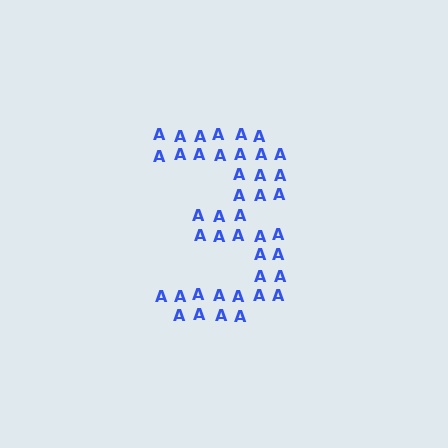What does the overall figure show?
The overall figure shows the digit 3.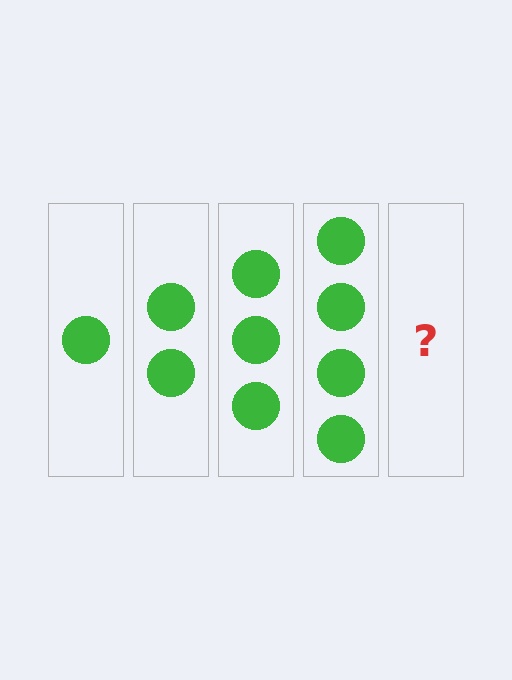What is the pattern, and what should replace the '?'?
The pattern is that each step adds one more circle. The '?' should be 5 circles.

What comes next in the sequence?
The next element should be 5 circles.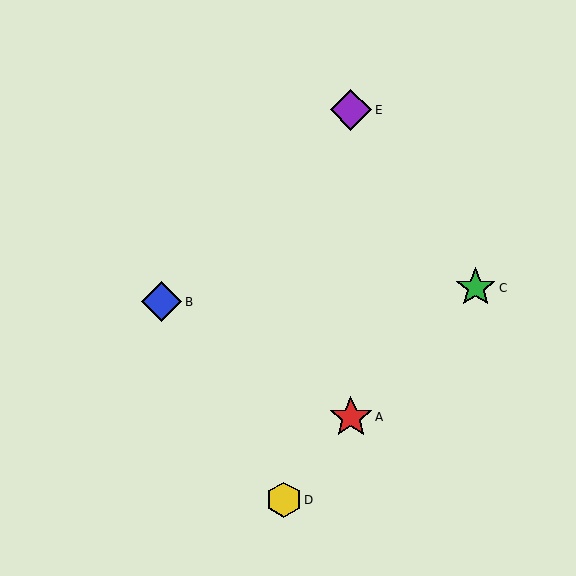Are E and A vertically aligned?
Yes, both are at x≈351.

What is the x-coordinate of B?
Object B is at x≈162.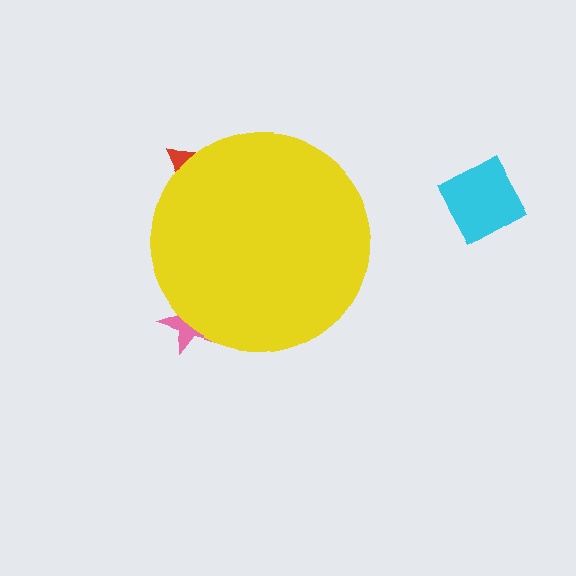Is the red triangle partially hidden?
Yes, the red triangle is partially hidden behind the yellow circle.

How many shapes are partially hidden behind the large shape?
2 shapes are partially hidden.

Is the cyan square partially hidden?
No, the cyan square is fully visible.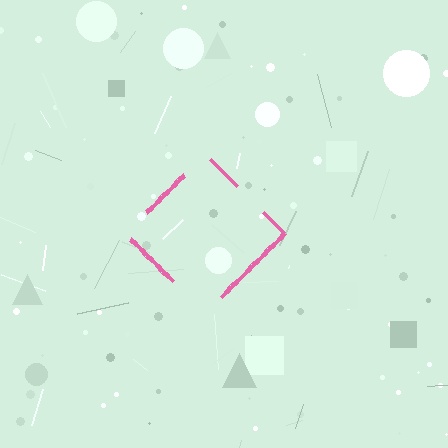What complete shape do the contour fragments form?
The contour fragments form a diamond.